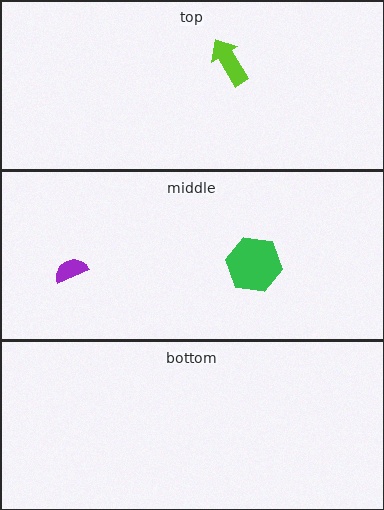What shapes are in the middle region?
The purple semicircle, the green hexagon.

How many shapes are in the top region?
1.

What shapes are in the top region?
The lime arrow.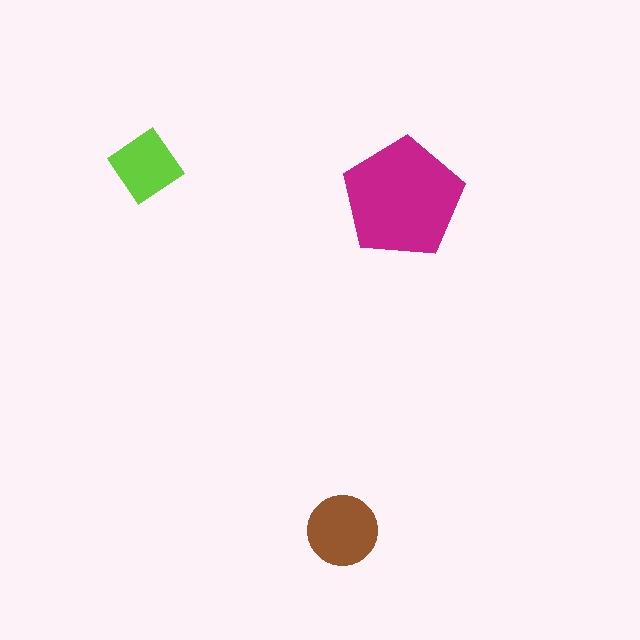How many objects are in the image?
There are 3 objects in the image.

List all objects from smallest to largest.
The lime diamond, the brown circle, the magenta pentagon.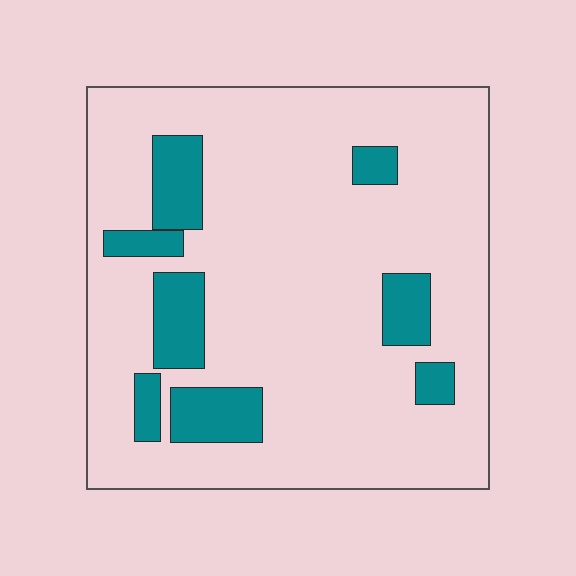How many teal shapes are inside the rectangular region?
8.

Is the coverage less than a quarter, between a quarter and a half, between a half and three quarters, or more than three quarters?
Less than a quarter.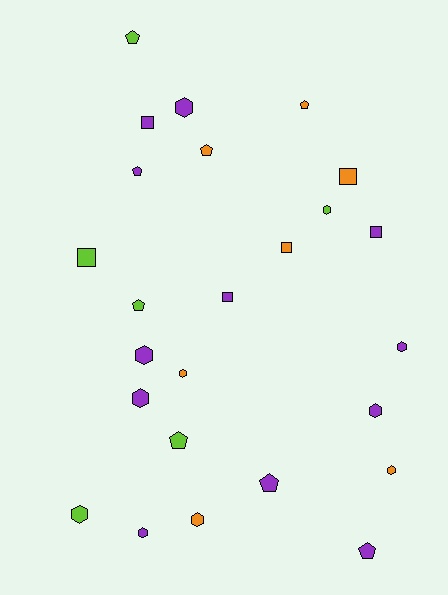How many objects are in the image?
There are 25 objects.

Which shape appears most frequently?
Hexagon, with 11 objects.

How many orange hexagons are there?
There are 3 orange hexagons.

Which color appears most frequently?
Purple, with 12 objects.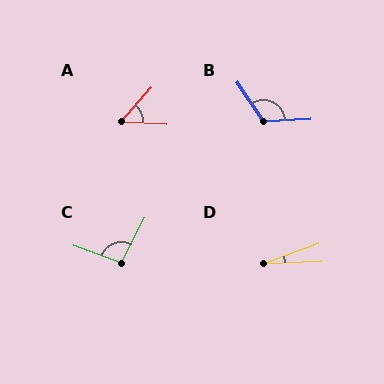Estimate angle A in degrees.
Approximately 52 degrees.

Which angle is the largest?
B, at approximately 122 degrees.